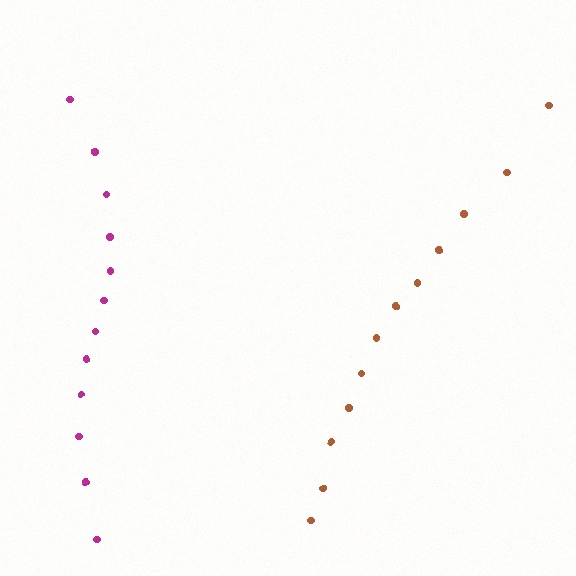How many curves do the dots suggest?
There are 2 distinct paths.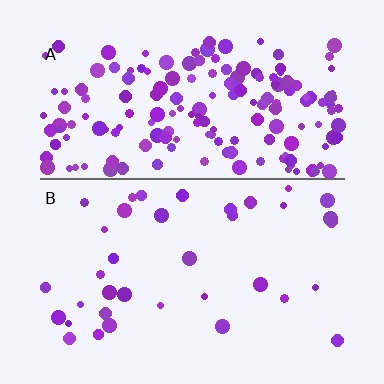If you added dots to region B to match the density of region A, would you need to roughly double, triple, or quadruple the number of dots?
Approximately quadruple.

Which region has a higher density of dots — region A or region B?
A (the top).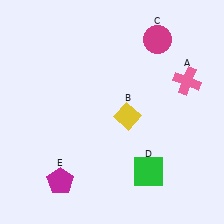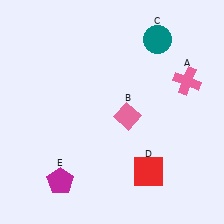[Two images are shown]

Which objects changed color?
B changed from yellow to pink. C changed from magenta to teal. D changed from green to red.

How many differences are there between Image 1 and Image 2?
There are 3 differences between the two images.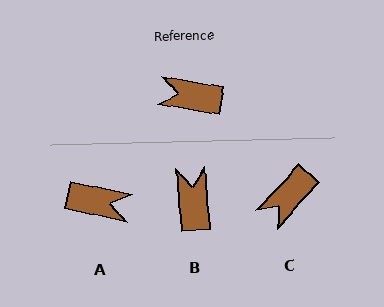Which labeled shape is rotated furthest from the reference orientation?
A, about 178 degrees away.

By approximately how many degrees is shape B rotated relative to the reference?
Approximately 76 degrees clockwise.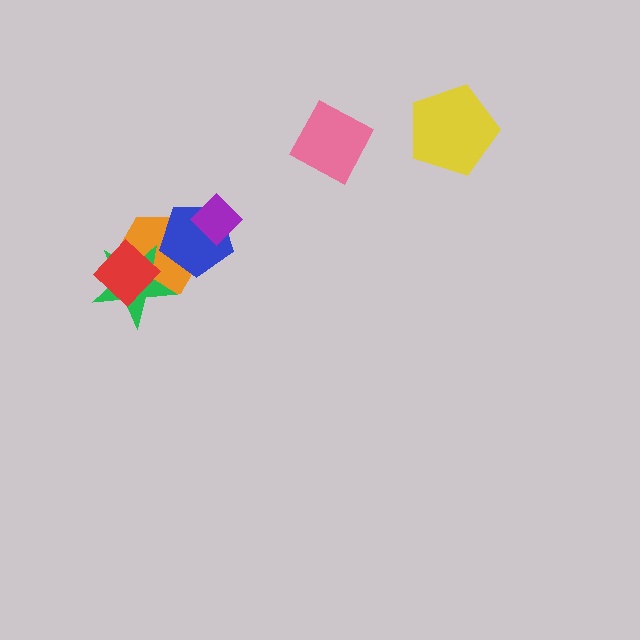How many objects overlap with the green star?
2 objects overlap with the green star.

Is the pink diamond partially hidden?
No, no other shape covers it.